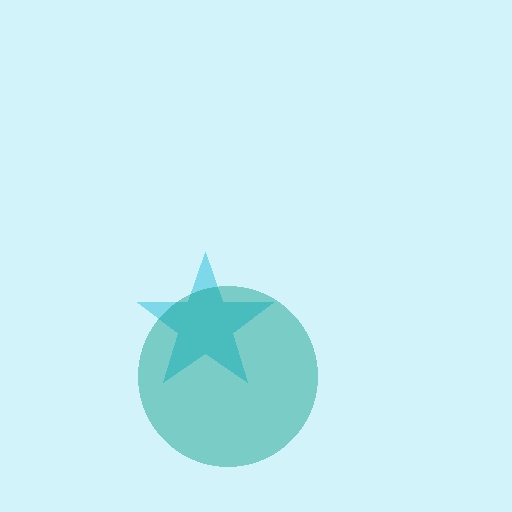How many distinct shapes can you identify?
There are 2 distinct shapes: a cyan star, a teal circle.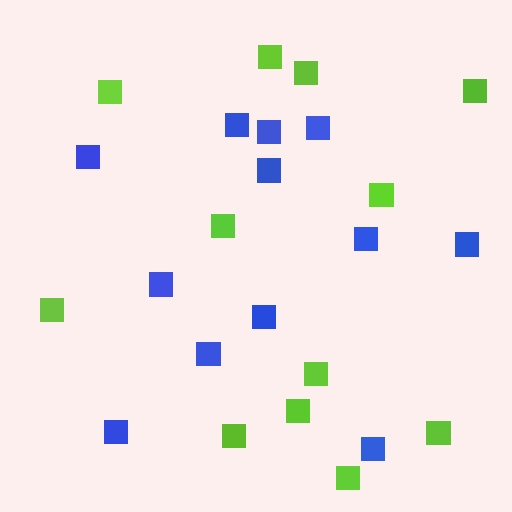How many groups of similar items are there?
There are 2 groups: one group of blue squares (12) and one group of lime squares (12).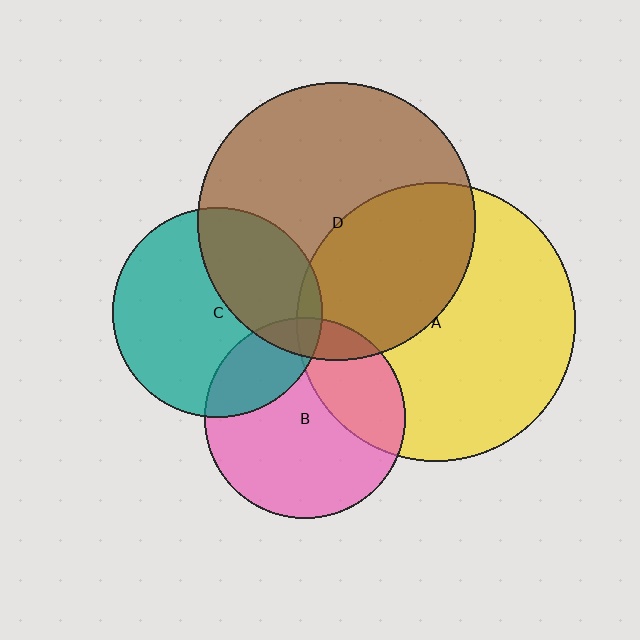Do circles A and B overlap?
Yes.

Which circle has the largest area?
Circle A (yellow).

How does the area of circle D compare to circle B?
Approximately 1.9 times.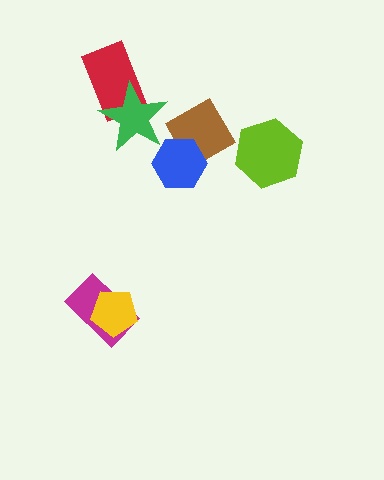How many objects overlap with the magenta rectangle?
1 object overlaps with the magenta rectangle.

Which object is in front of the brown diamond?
The blue hexagon is in front of the brown diamond.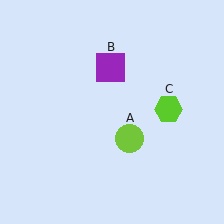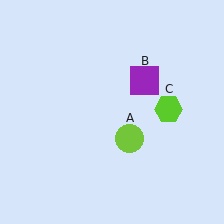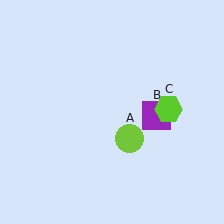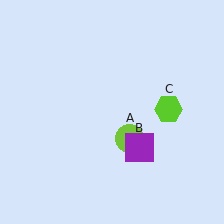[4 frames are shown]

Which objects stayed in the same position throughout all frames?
Lime circle (object A) and lime hexagon (object C) remained stationary.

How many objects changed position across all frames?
1 object changed position: purple square (object B).